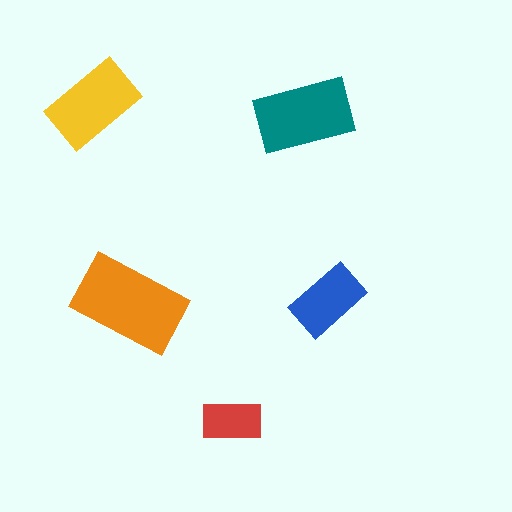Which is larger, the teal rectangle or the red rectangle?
The teal one.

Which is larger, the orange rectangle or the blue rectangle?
The orange one.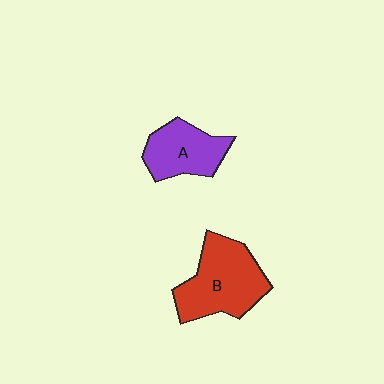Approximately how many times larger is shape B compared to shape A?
Approximately 1.4 times.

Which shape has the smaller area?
Shape A (purple).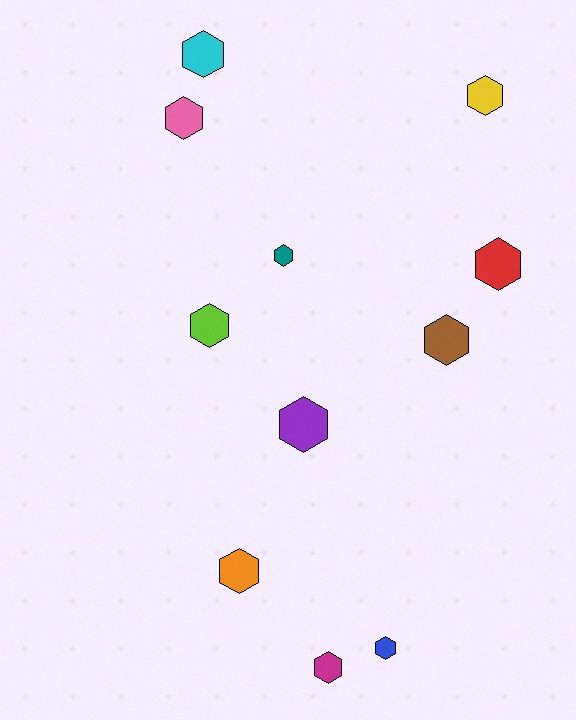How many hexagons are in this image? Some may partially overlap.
There are 11 hexagons.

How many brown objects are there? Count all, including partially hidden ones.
There is 1 brown object.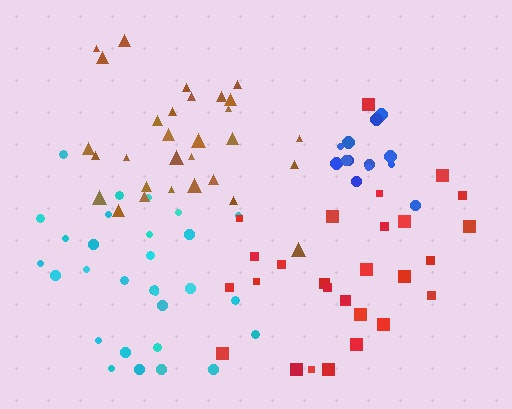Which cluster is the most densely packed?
Blue.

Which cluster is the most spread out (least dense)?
Red.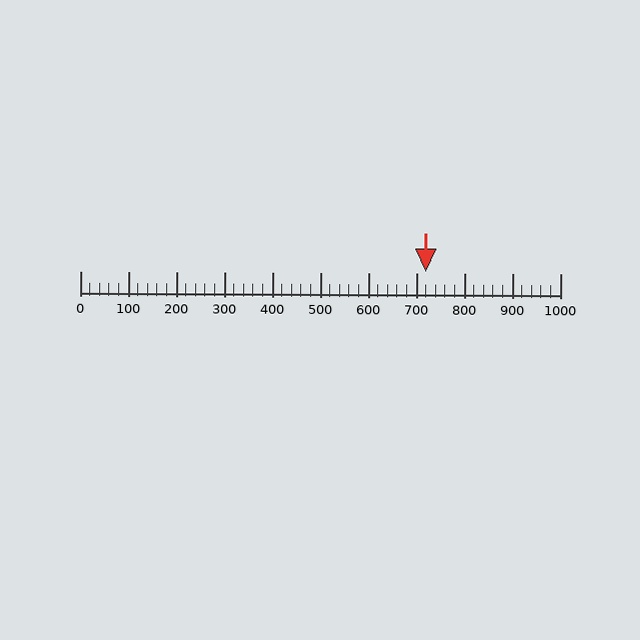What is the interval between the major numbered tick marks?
The major tick marks are spaced 100 units apart.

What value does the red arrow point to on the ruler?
The red arrow points to approximately 720.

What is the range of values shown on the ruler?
The ruler shows values from 0 to 1000.